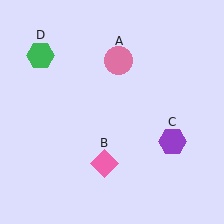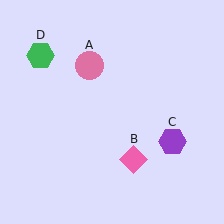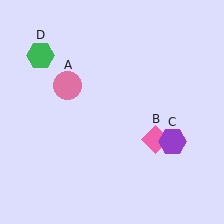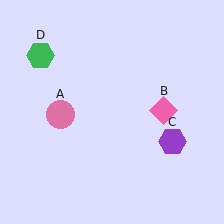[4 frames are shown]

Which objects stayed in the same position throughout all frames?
Purple hexagon (object C) and green hexagon (object D) remained stationary.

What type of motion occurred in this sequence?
The pink circle (object A), pink diamond (object B) rotated counterclockwise around the center of the scene.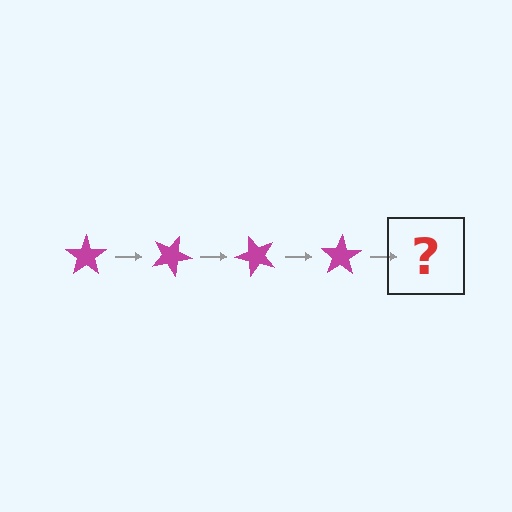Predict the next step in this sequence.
The next step is a magenta star rotated 100 degrees.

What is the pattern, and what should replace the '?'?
The pattern is that the star rotates 25 degrees each step. The '?' should be a magenta star rotated 100 degrees.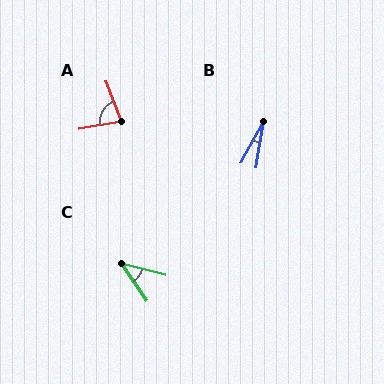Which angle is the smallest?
B, at approximately 20 degrees.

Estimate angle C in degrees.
Approximately 41 degrees.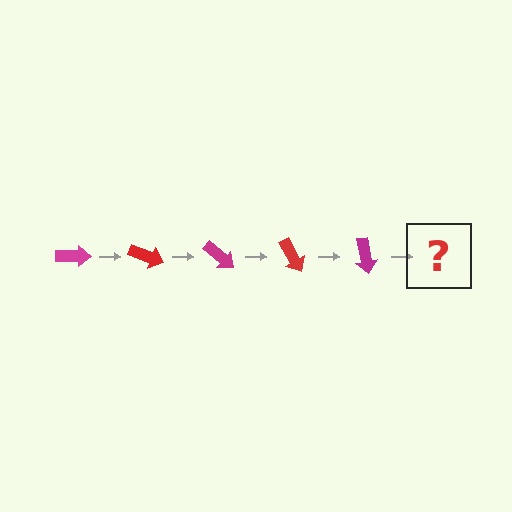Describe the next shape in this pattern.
It should be a red arrow, rotated 100 degrees from the start.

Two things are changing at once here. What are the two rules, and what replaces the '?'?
The two rules are that it rotates 20 degrees each step and the color cycles through magenta and red. The '?' should be a red arrow, rotated 100 degrees from the start.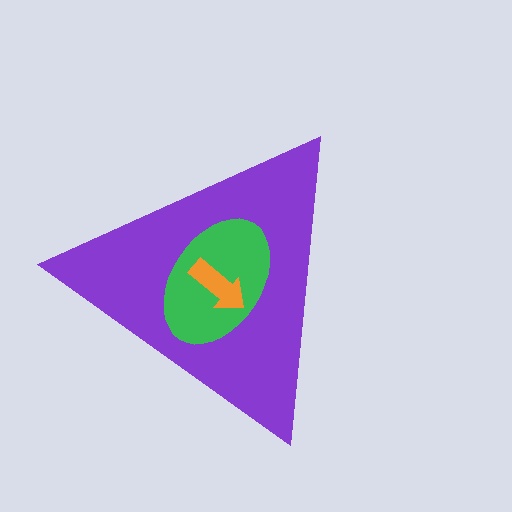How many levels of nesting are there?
3.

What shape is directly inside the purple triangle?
The green ellipse.